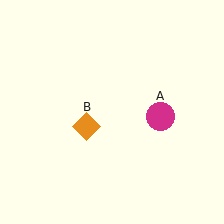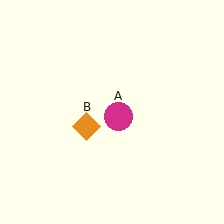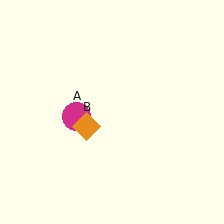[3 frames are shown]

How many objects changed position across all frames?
1 object changed position: magenta circle (object A).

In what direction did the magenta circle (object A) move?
The magenta circle (object A) moved left.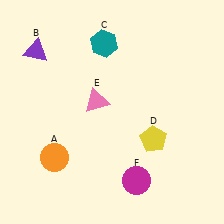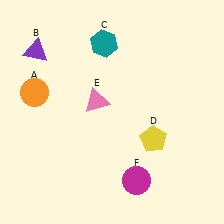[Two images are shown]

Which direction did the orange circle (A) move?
The orange circle (A) moved up.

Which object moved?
The orange circle (A) moved up.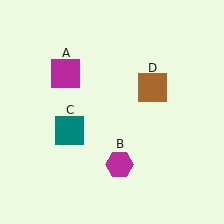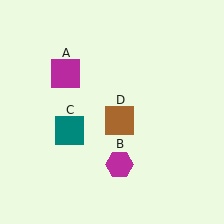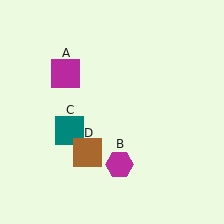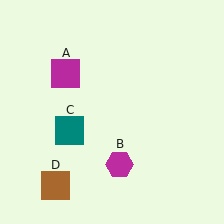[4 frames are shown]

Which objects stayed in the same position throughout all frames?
Magenta square (object A) and magenta hexagon (object B) and teal square (object C) remained stationary.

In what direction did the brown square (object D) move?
The brown square (object D) moved down and to the left.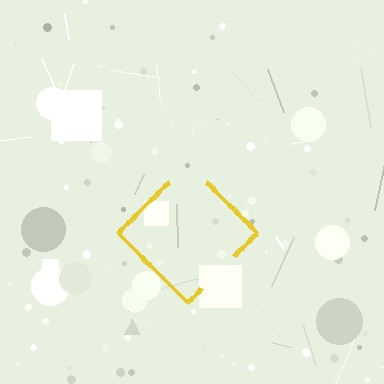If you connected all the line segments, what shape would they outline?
They would outline a diamond.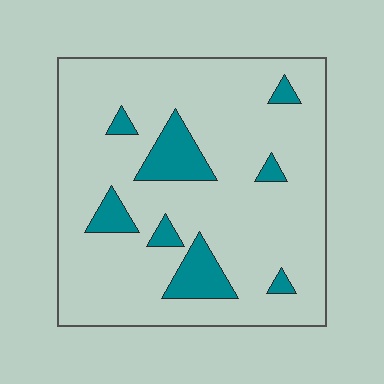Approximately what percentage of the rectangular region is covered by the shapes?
Approximately 15%.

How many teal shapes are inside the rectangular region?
8.